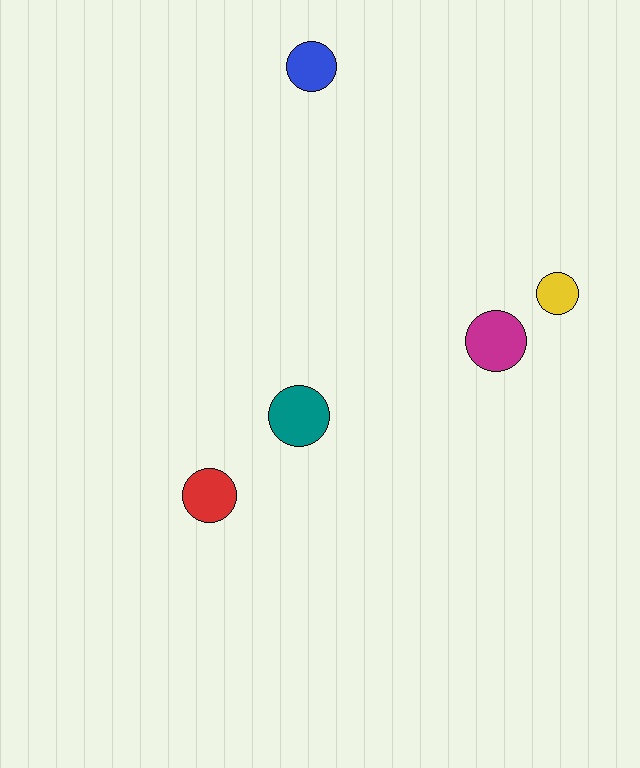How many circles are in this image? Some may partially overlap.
There are 5 circles.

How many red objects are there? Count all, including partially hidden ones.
There is 1 red object.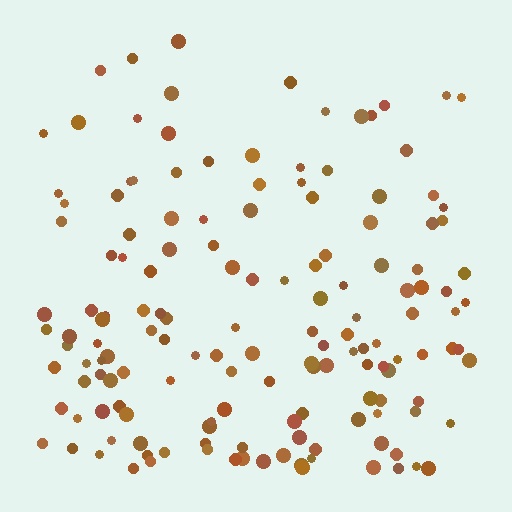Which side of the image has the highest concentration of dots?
The bottom.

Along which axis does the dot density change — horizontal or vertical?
Vertical.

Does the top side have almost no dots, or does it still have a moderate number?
Still a moderate number, just noticeably fewer than the bottom.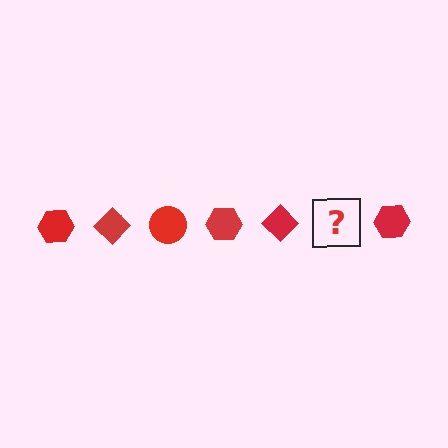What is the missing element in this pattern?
The missing element is a red circle.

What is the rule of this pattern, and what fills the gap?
The rule is that the pattern cycles through hexagon, diamond, circle shapes in red. The gap should be filled with a red circle.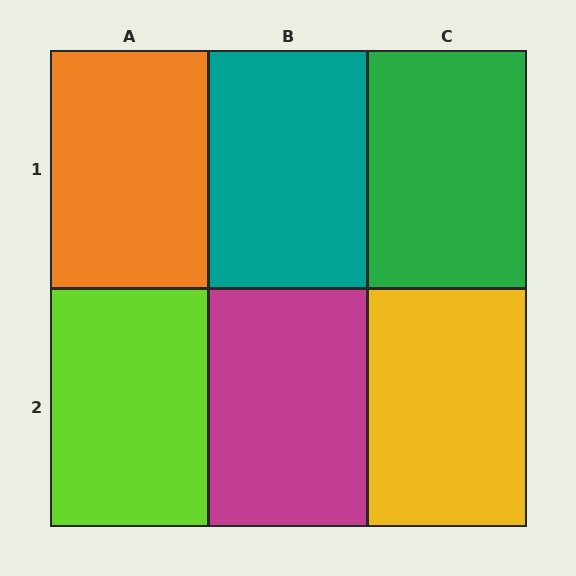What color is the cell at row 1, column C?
Green.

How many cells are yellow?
1 cell is yellow.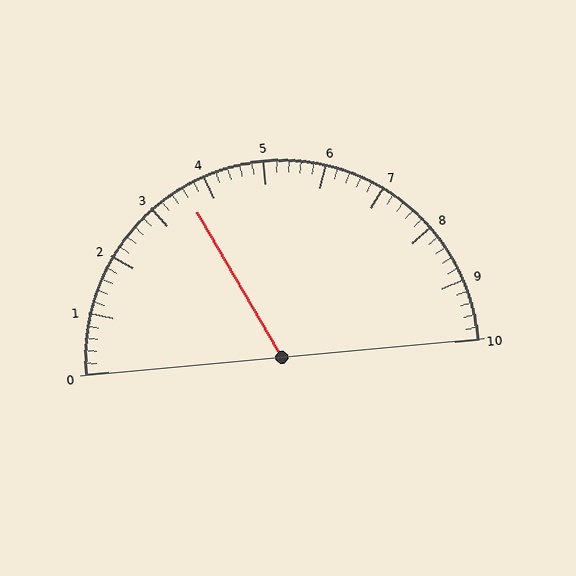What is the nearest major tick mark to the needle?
The nearest major tick mark is 4.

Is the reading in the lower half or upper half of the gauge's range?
The reading is in the lower half of the range (0 to 10).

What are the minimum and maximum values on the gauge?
The gauge ranges from 0 to 10.